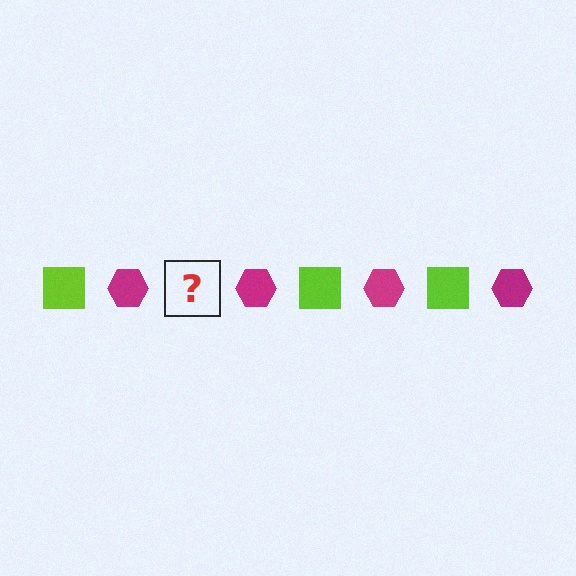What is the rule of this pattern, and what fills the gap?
The rule is that the pattern alternates between lime square and magenta hexagon. The gap should be filled with a lime square.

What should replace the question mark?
The question mark should be replaced with a lime square.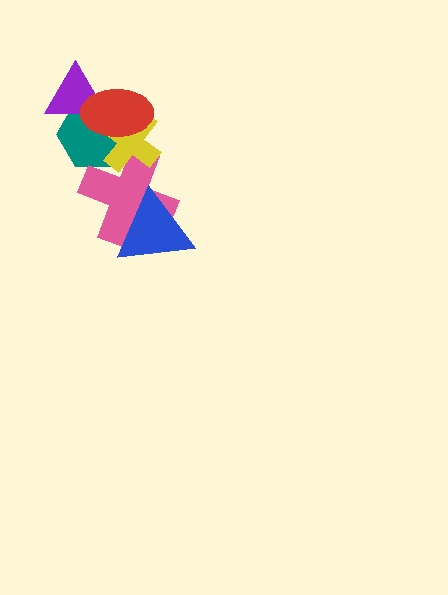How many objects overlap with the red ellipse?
3 objects overlap with the red ellipse.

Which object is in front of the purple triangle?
The red ellipse is in front of the purple triangle.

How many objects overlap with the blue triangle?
1 object overlaps with the blue triangle.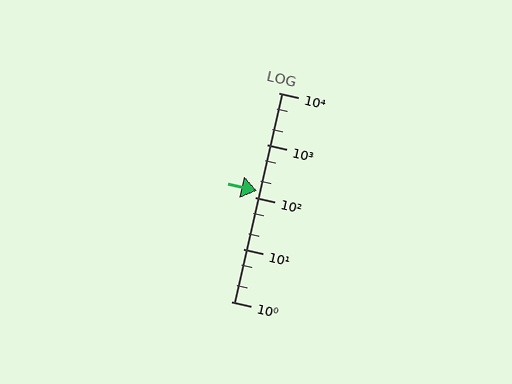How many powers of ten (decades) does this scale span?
The scale spans 4 decades, from 1 to 10000.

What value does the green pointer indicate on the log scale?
The pointer indicates approximately 130.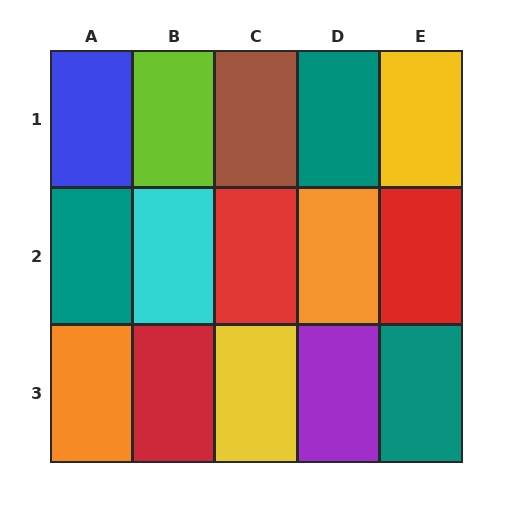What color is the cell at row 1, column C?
Brown.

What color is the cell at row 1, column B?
Lime.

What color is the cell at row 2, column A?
Teal.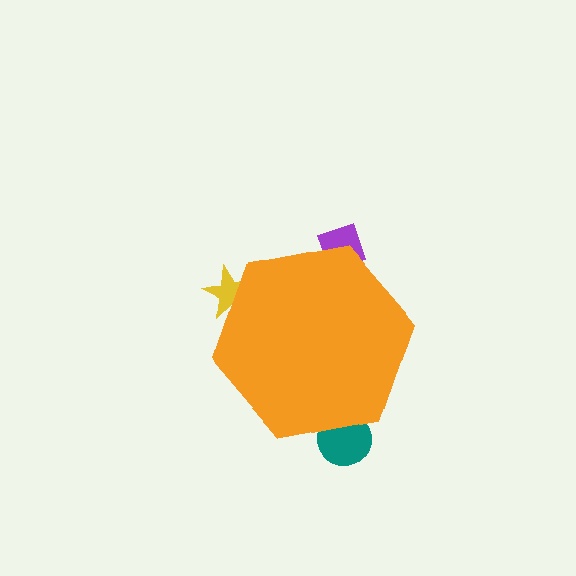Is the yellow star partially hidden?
Yes, the yellow star is partially hidden behind the orange hexagon.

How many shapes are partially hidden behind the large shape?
3 shapes are partially hidden.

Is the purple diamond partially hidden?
Yes, the purple diamond is partially hidden behind the orange hexagon.